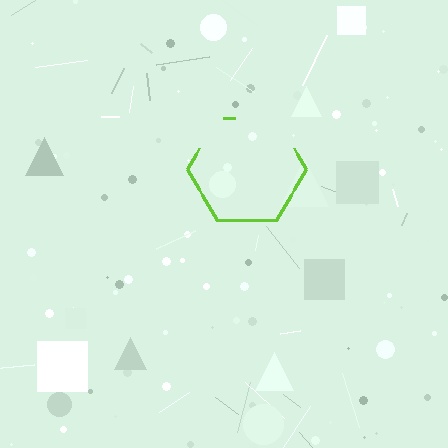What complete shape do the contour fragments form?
The contour fragments form a hexagon.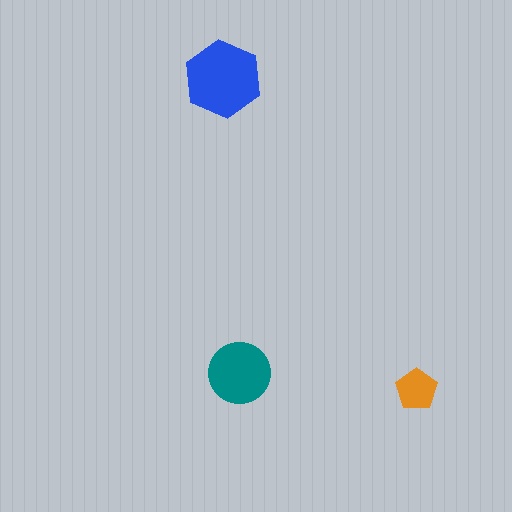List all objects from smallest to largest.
The orange pentagon, the teal circle, the blue hexagon.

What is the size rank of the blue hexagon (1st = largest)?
1st.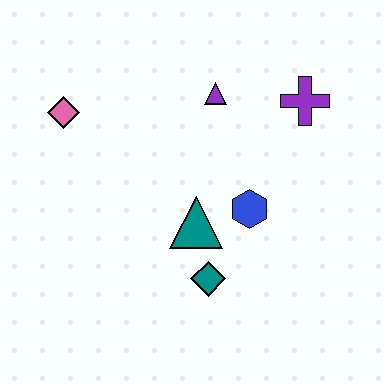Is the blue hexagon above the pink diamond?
No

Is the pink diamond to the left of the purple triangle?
Yes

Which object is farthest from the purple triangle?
The teal diamond is farthest from the purple triangle.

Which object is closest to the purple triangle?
The purple cross is closest to the purple triangle.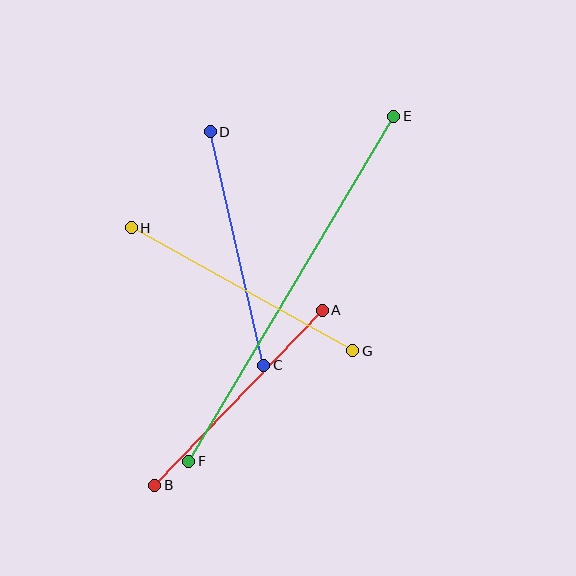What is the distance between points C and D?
The distance is approximately 240 pixels.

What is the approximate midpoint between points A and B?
The midpoint is at approximately (238, 398) pixels.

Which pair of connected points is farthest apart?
Points E and F are farthest apart.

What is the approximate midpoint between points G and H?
The midpoint is at approximately (242, 289) pixels.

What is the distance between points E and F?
The distance is approximately 402 pixels.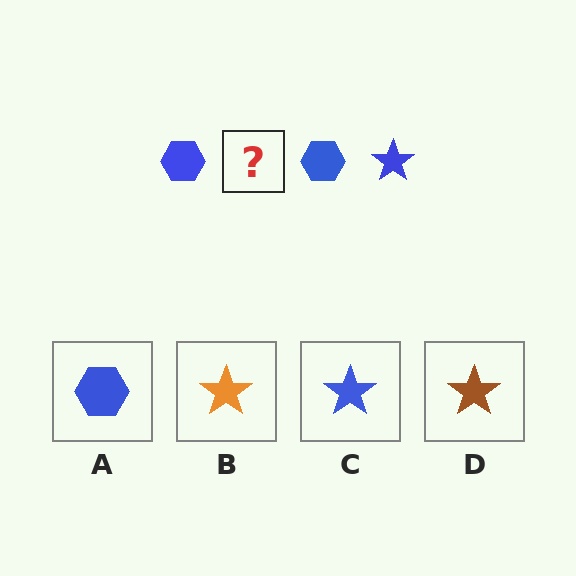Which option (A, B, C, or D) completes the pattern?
C.